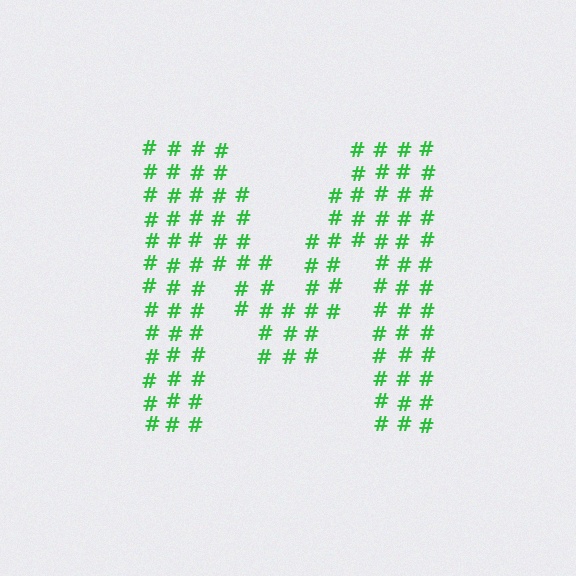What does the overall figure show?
The overall figure shows the letter M.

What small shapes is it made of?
It is made of small hash symbols.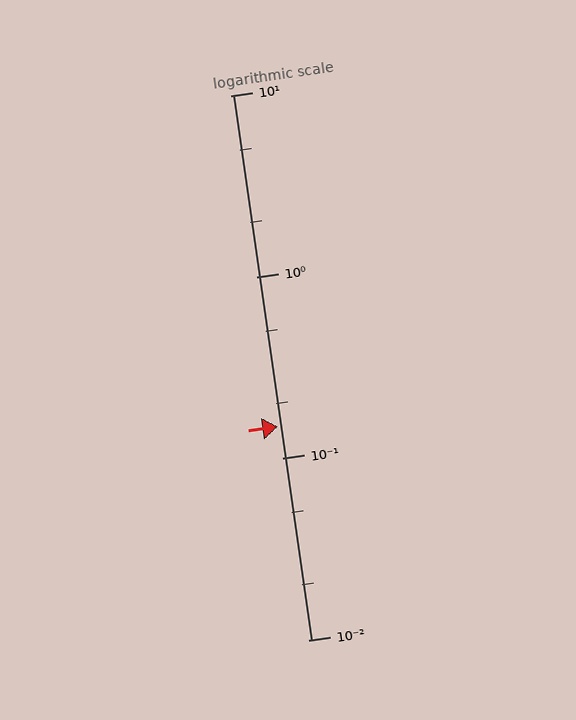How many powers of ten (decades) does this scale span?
The scale spans 3 decades, from 0.01 to 10.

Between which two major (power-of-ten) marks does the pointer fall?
The pointer is between 0.1 and 1.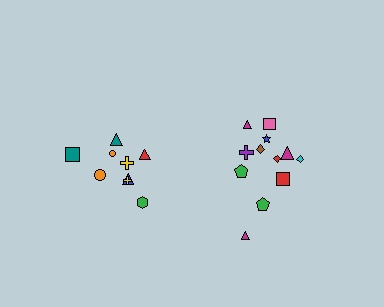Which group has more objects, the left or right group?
The right group.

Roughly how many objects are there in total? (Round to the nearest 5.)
Roughly 20 objects in total.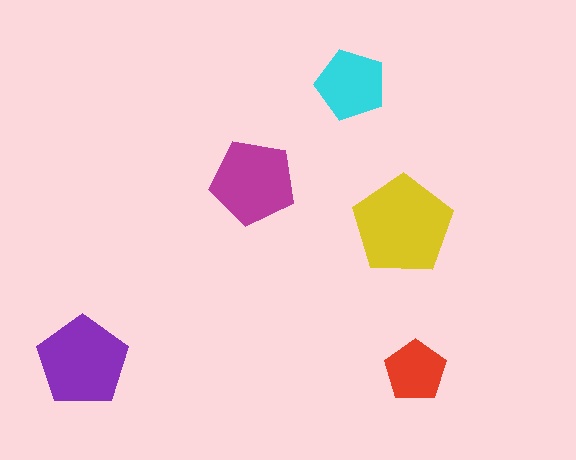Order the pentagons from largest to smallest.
the yellow one, the purple one, the magenta one, the cyan one, the red one.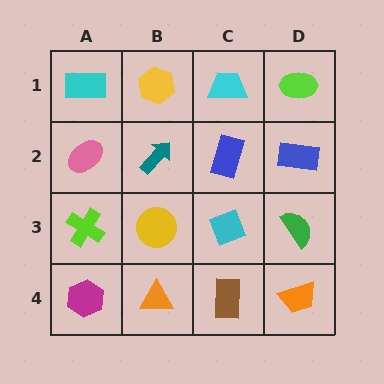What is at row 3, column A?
A lime cross.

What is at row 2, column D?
A blue rectangle.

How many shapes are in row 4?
4 shapes.